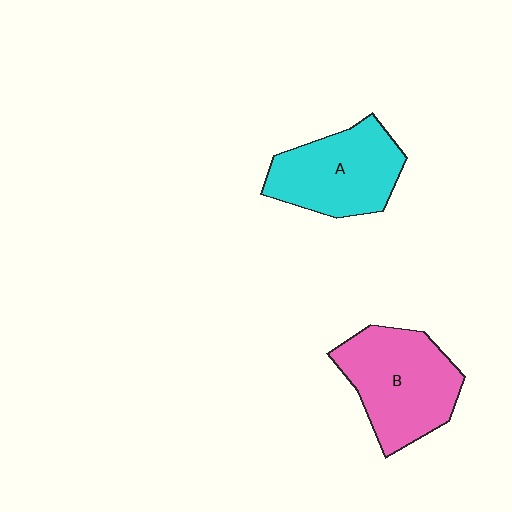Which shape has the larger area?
Shape B (pink).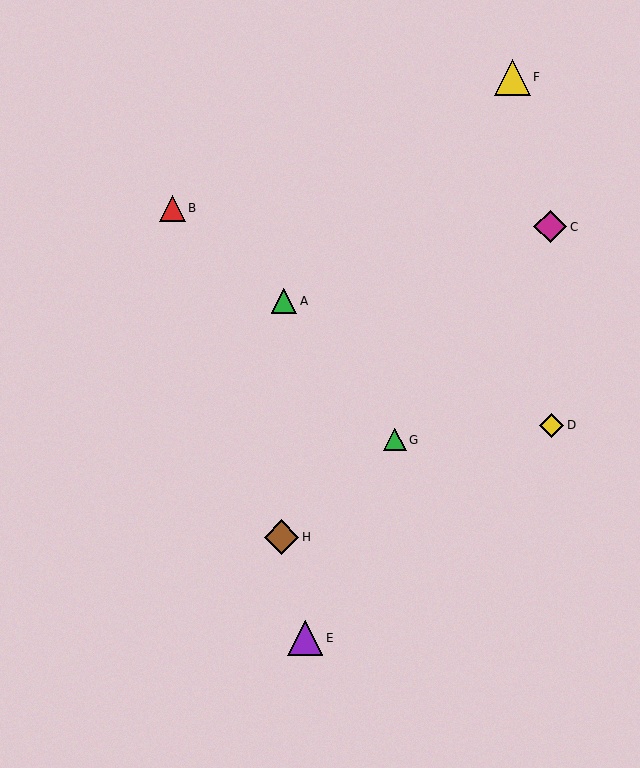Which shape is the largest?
The yellow triangle (labeled F) is the largest.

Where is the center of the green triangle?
The center of the green triangle is at (395, 440).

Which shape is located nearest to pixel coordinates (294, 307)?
The green triangle (labeled A) at (284, 301) is nearest to that location.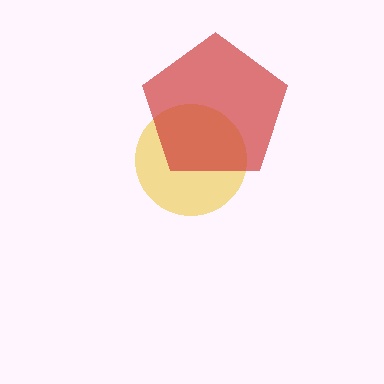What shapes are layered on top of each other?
The layered shapes are: a yellow circle, a red pentagon.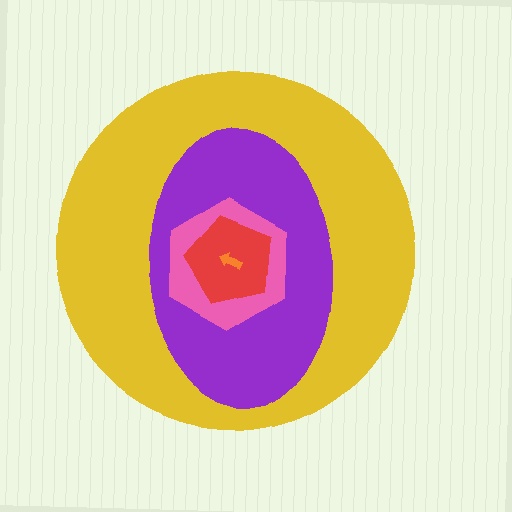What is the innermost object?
The orange arrow.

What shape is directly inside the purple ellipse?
The pink hexagon.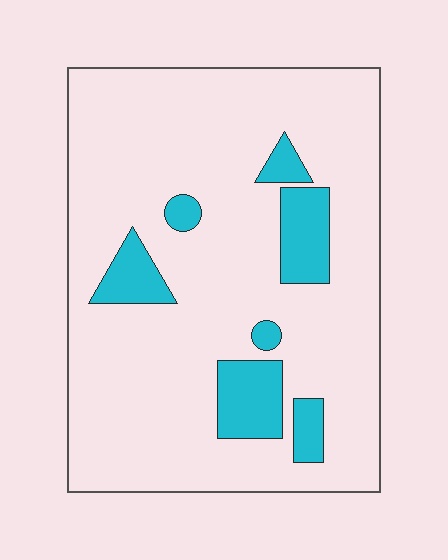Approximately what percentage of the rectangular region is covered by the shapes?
Approximately 15%.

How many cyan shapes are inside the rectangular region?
7.